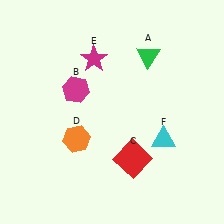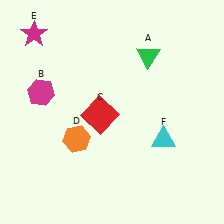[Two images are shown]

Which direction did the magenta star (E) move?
The magenta star (E) moved left.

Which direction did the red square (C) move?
The red square (C) moved up.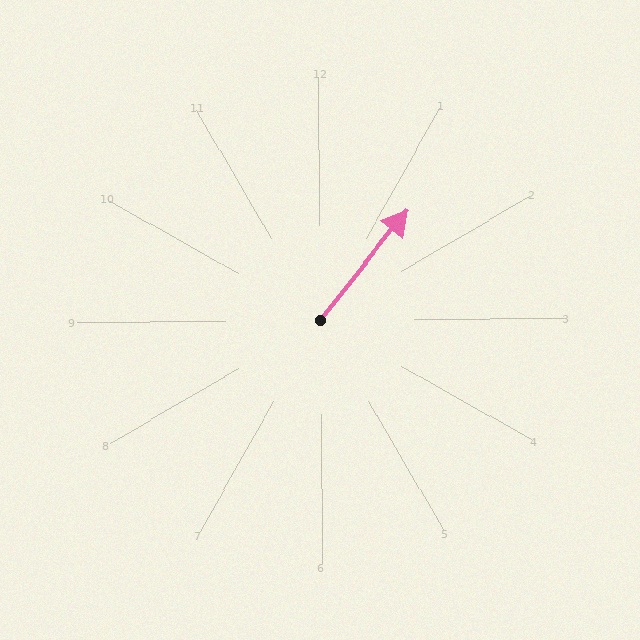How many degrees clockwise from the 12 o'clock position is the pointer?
Approximately 39 degrees.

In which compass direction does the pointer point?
Northeast.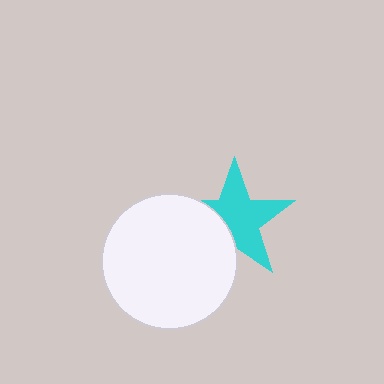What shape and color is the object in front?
The object in front is a white circle.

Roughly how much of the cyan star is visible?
Most of it is visible (roughly 66%).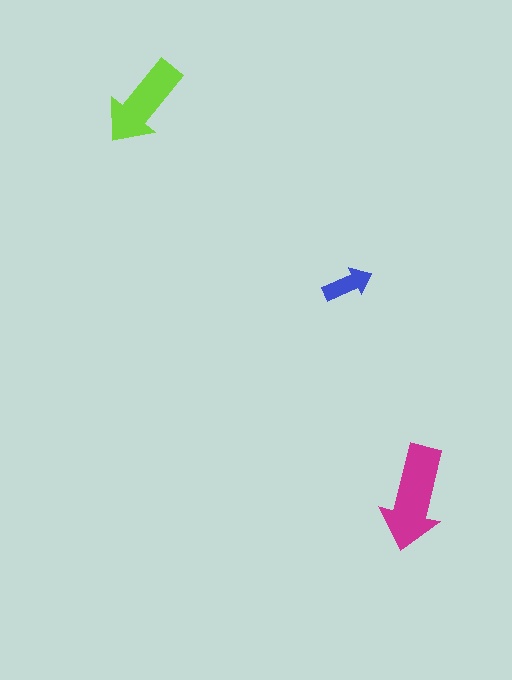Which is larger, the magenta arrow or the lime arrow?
The magenta one.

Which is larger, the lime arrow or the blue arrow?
The lime one.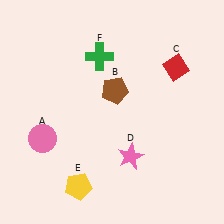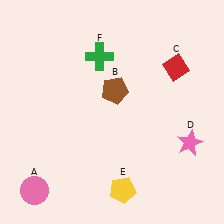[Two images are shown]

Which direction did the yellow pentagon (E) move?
The yellow pentagon (E) moved right.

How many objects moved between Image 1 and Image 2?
3 objects moved between the two images.